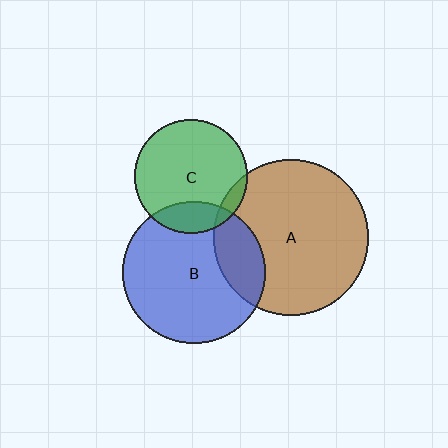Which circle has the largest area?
Circle A (brown).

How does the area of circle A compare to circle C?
Approximately 1.9 times.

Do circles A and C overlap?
Yes.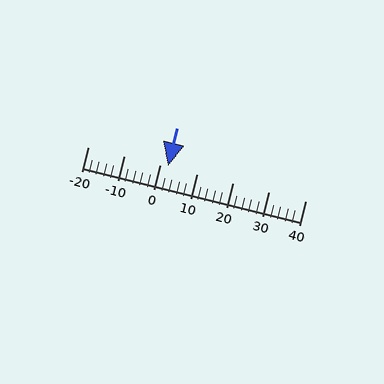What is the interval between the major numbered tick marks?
The major tick marks are spaced 10 units apart.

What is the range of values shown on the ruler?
The ruler shows values from -20 to 40.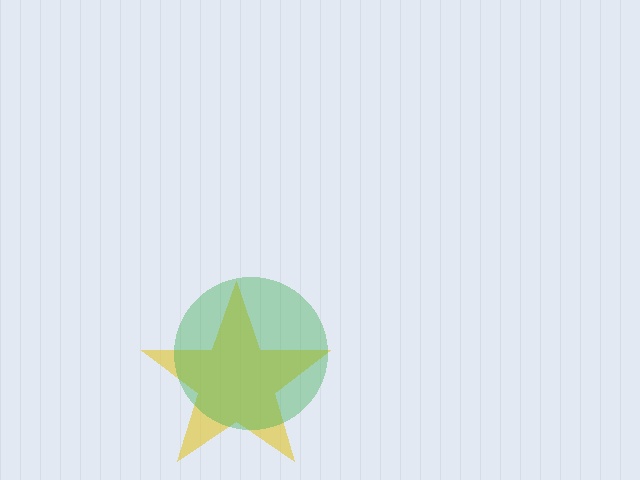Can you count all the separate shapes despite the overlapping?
Yes, there are 2 separate shapes.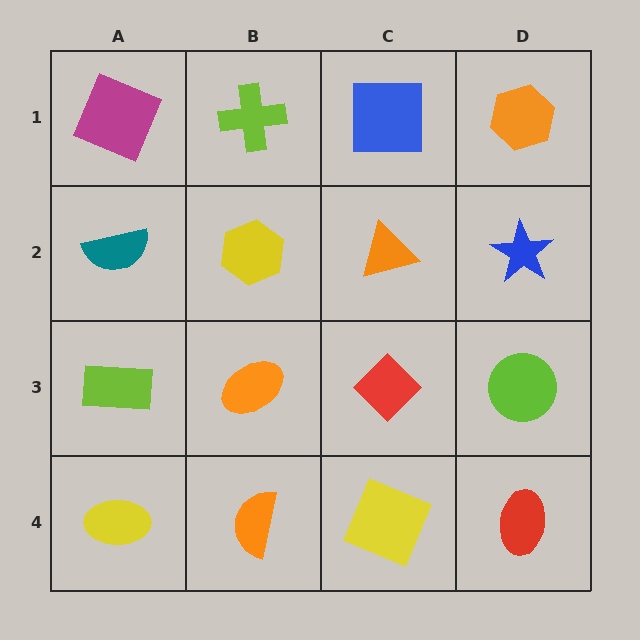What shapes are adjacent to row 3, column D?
A blue star (row 2, column D), a red ellipse (row 4, column D), a red diamond (row 3, column C).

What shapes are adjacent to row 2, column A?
A magenta square (row 1, column A), a lime rectangle (row 3, column A), a yellow hexagon (row 2, column B).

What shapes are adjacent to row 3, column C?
An orange triangle (row 2, column C), a yellow square (row 4, column C), an orange ellipse (row 3, column B), a lime circle (row 3, column D).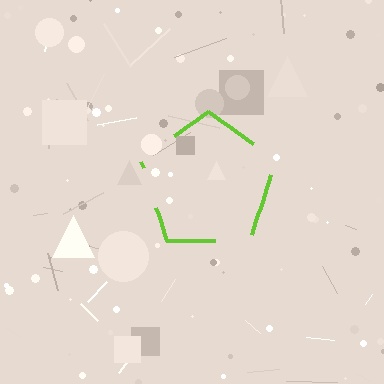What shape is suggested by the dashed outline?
The dashed outline suggests a pentagon.